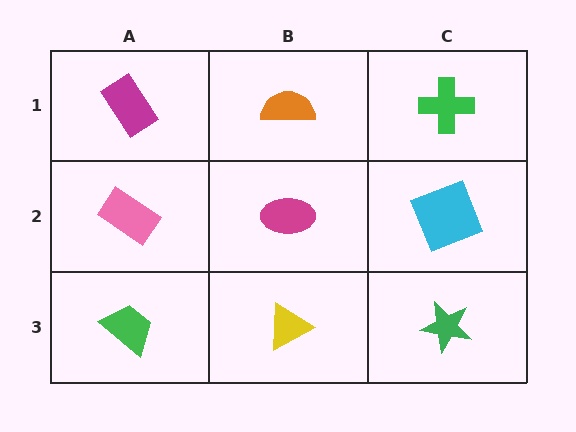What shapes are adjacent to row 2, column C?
A green cross (row 1, column C), a green star (row 3, column C), a magenta ellipse (row 2, column B).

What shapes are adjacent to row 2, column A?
A magenta rectangle (row 1, column A), a green trapezoid (row 3, column A), a magenta ellipse (row 2, column B).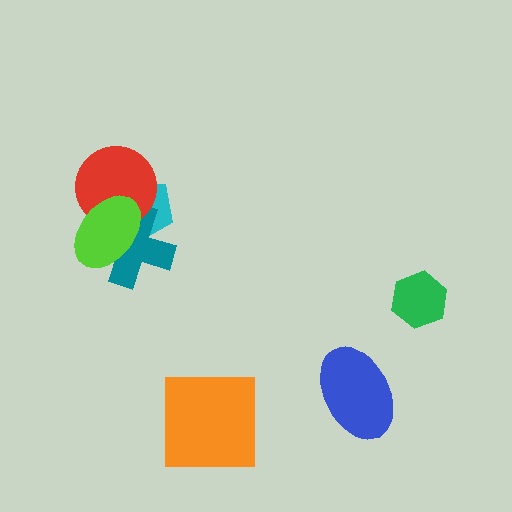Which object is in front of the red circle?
The lime ellipse is in front of the red circle.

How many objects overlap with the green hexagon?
0 objects overlap with the green hexagon.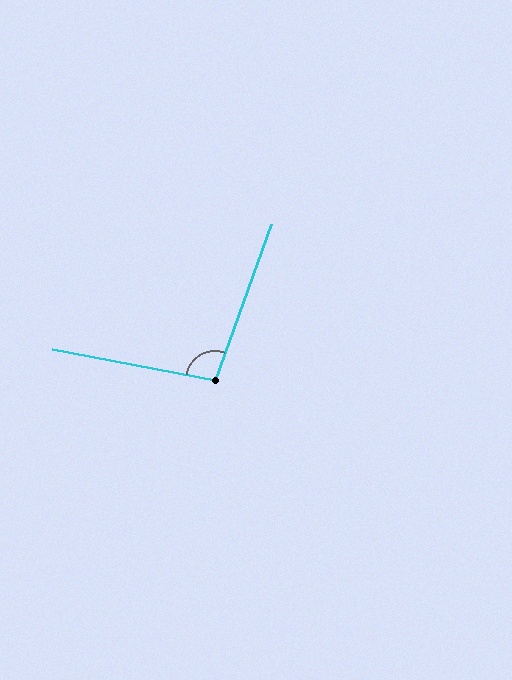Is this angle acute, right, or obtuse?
It is obtuse.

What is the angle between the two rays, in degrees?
Approximately 99 degrees.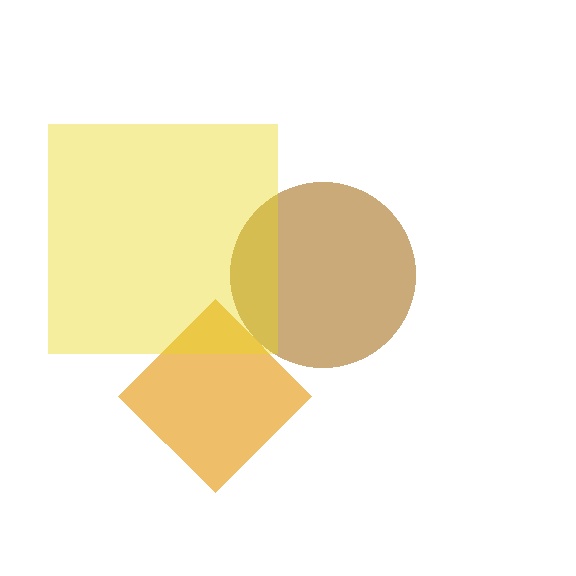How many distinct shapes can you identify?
There are 3 distinct shapes: a brown circle, an orange diamond, a yellow square.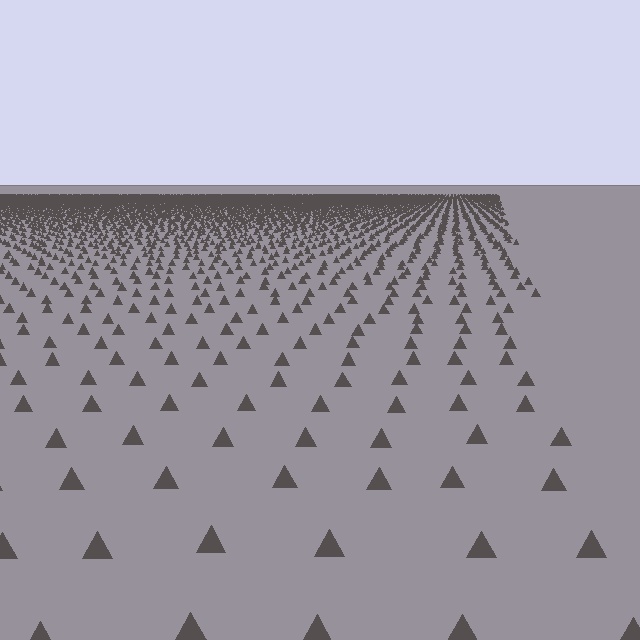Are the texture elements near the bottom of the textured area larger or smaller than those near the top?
Larger. Near the bottom, elements are closer to the viewer and appear at a bigger on-screen size.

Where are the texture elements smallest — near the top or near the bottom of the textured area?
Near the top.